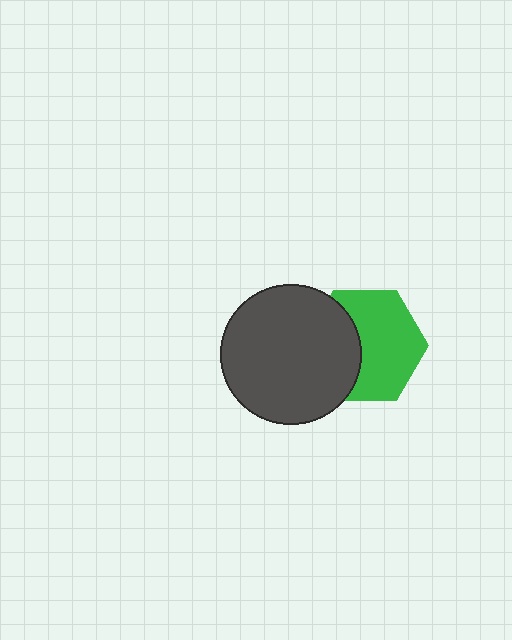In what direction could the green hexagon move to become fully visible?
The green hexagon could move right. That would shift it out from behind the dark gray circle entirely.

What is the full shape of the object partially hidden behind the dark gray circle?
The partially hidden object is a green hexagon.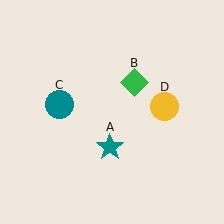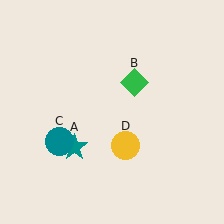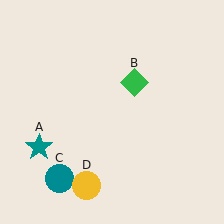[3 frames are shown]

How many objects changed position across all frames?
3 objects changed position: teal star (object A), teal circle (object C), yellow circle (object D).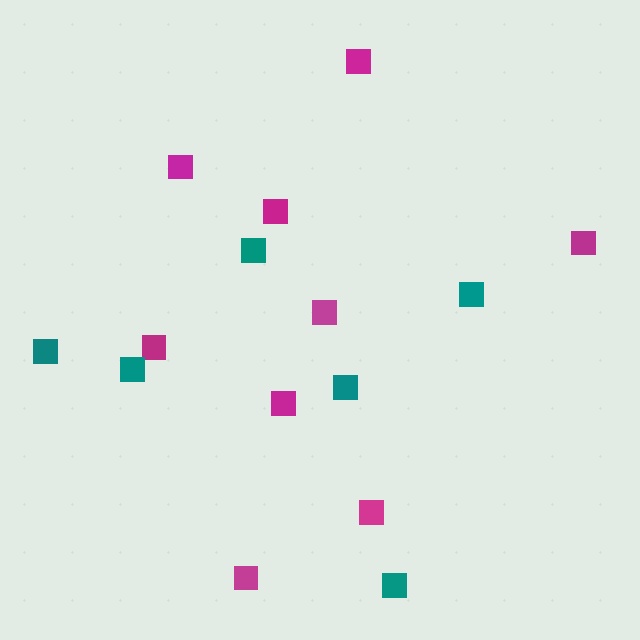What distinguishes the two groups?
There are 2 groups: one group of magenta squares (9) and one group of teal squares (6).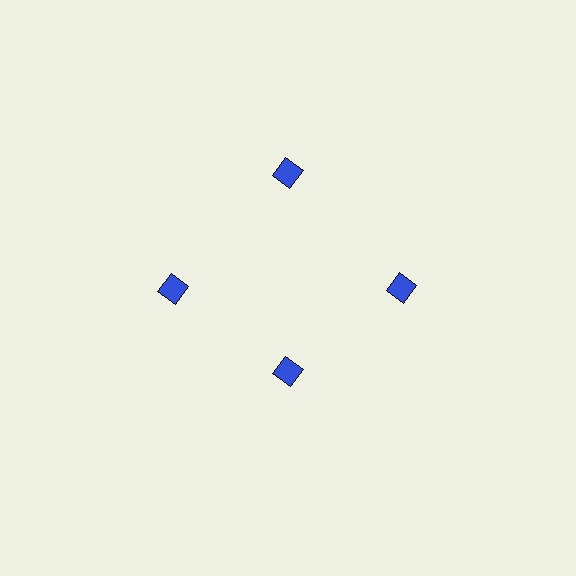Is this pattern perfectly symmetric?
No. The 4 blue squares are arranged in a ring, but one element near the 6 o'clock position is pulled inward toward the center, breaking the 4-fold rotational symmetry.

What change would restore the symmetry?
The symmetry would be restored by moving it outward, back onto the ring so that all 4 squares sit at equal angles and equal distance from the center.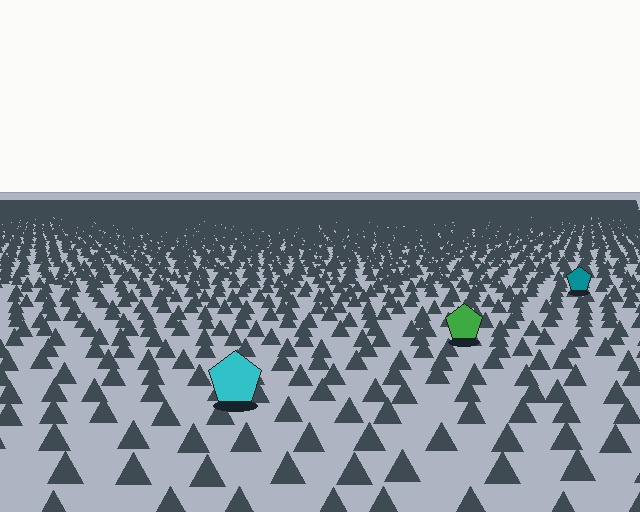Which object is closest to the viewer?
The cyan pentagon is closest. The texture marks near it are larger and more spread out.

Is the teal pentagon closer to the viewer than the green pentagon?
No. The green pentagon is closer — you can tell from the texture gradient: the ground texture is coarser near it.